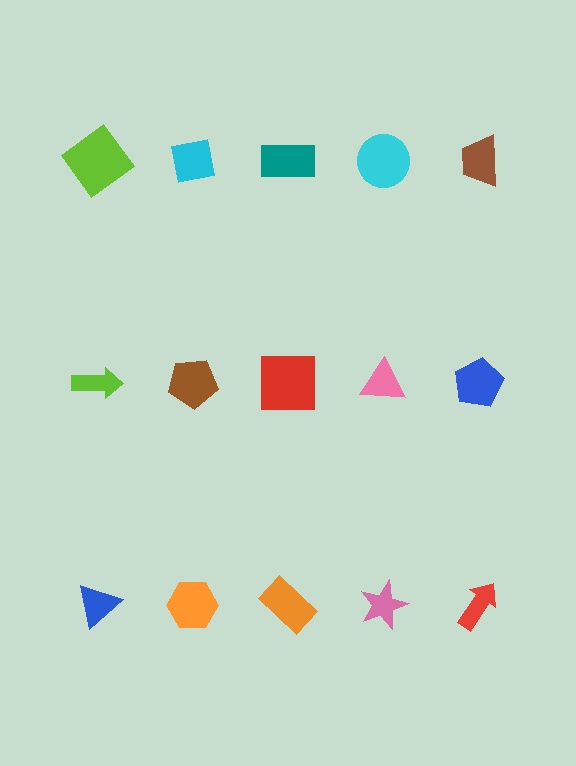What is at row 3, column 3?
An orange rectangle.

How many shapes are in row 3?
5 shapes.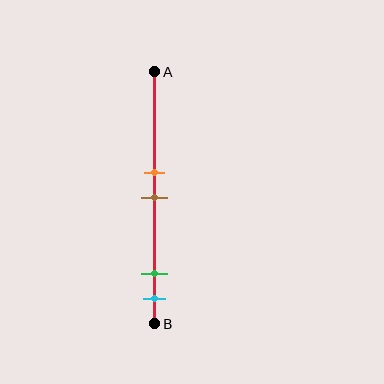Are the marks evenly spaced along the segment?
No, the marks are not evenly spaced.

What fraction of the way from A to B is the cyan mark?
The cyan mark is approximately 90% (0.9) of the way from A to B.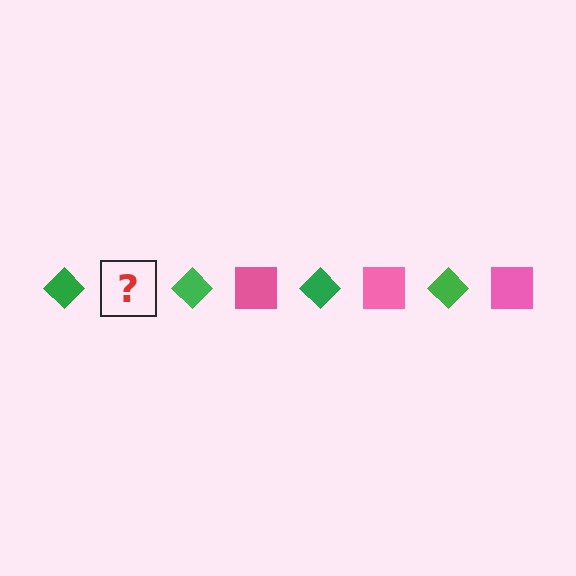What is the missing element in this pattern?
The missing element is a pink square.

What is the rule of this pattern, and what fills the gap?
The rule is that the pattern alternates between green diamond and pink square. The gap should be filled with a pink square.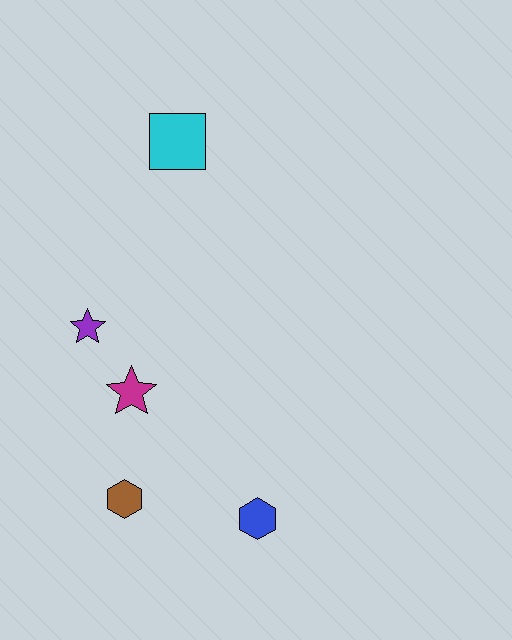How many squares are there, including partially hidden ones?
There is 1 square.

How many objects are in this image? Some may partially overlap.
There are 5 objects.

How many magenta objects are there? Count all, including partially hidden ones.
There is 1 magenta object.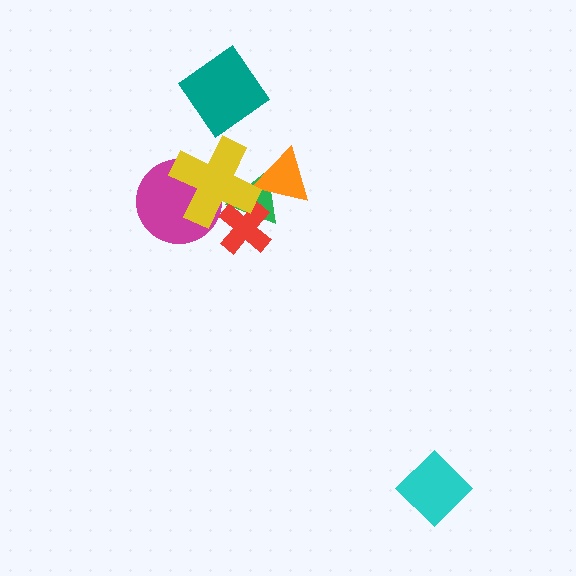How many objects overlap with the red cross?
2 objects overlap with the red cross.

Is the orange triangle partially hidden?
Yes, it is partially covered by another shape.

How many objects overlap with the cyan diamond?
0 objects overlap with the cyan diamond.